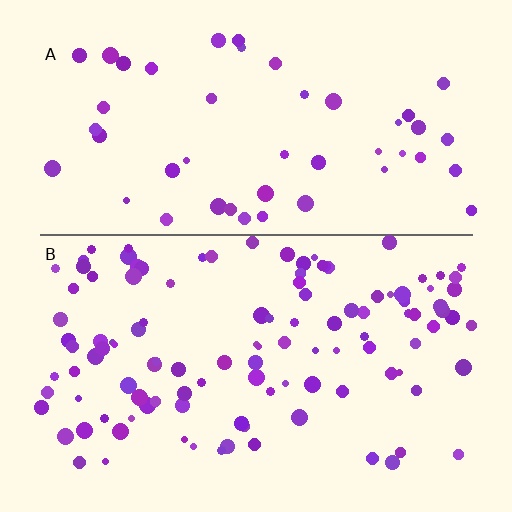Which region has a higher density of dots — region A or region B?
B (the bottom).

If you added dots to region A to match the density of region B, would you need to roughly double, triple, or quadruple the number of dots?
Approximately double.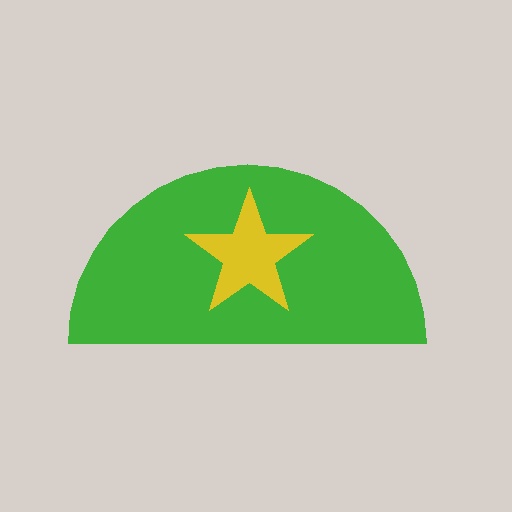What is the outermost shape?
The green semicircle.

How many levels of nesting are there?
2.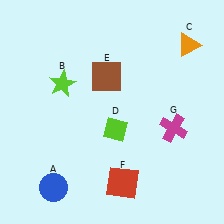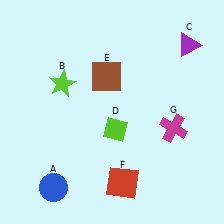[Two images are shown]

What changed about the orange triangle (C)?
In Image 1, C is orange. In Image 2, it changed to purple.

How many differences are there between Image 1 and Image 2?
There is 1 difference between the two images.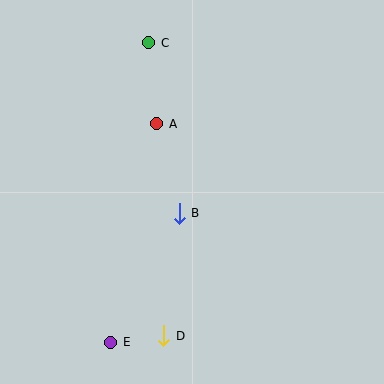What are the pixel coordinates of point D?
Point D is at (164, 336).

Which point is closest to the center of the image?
Point B at (179, 213) is closest to the center.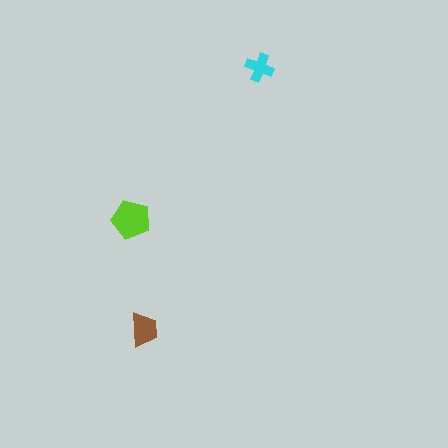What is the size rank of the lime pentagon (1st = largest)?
1st.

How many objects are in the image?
There are 3 objects in the image.